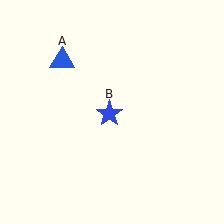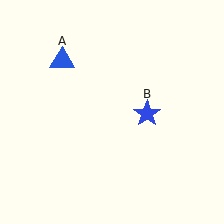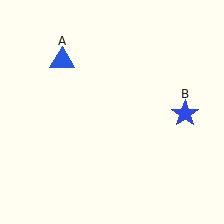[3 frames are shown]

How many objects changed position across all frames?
1 object changed position: blue star (object B).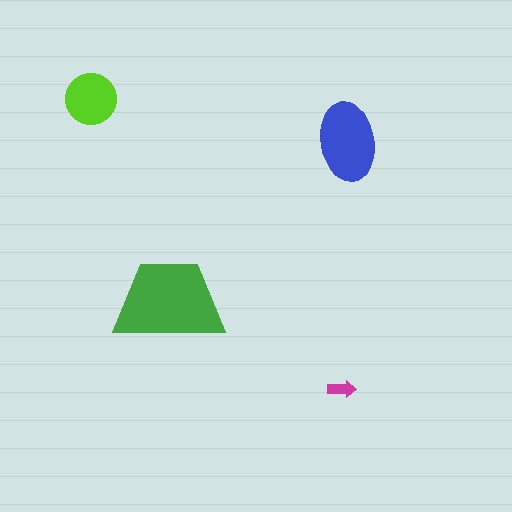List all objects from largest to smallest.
The green trapezoid, the blue ellipse, the lime circle, the magenta arrow.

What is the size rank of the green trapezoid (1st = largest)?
1st.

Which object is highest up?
The lime circle is topmost.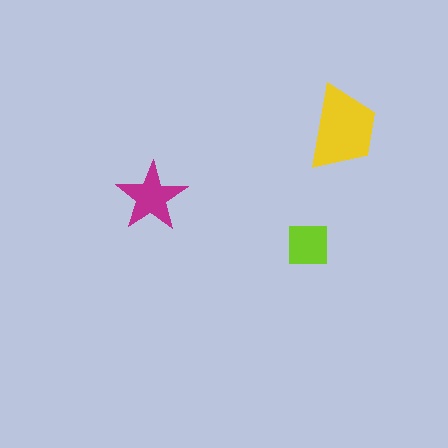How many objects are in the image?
There are 3 objects in the image.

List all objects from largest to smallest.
The yellow trapezoid, the magenta star, the lime square.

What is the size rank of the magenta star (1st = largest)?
2nd.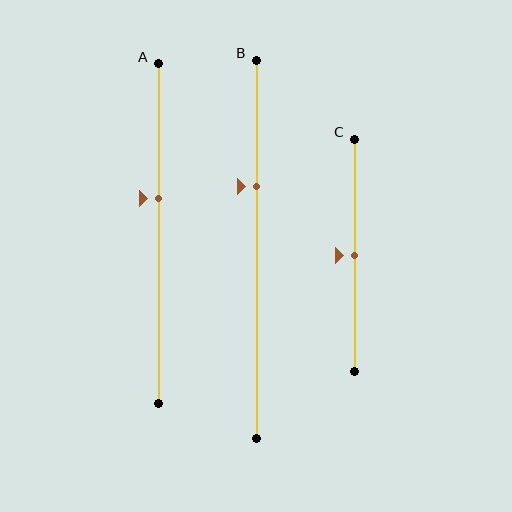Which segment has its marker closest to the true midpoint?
Segment C has its marker closest to the true midpoint.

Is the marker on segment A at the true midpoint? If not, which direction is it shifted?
No, the marker on segment A is shifted upward by about 10% of the segment length.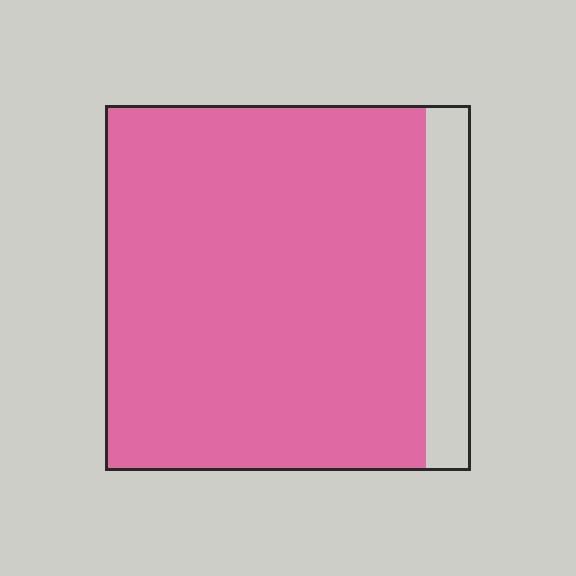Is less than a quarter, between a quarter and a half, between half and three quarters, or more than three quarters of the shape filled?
More than three quarters.